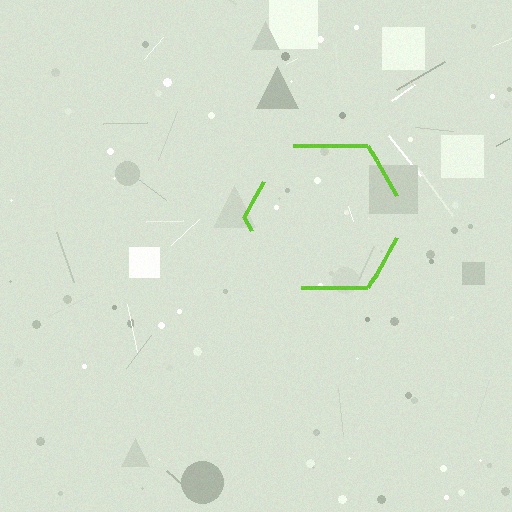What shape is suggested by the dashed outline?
The dashed outline suggests a hexagon.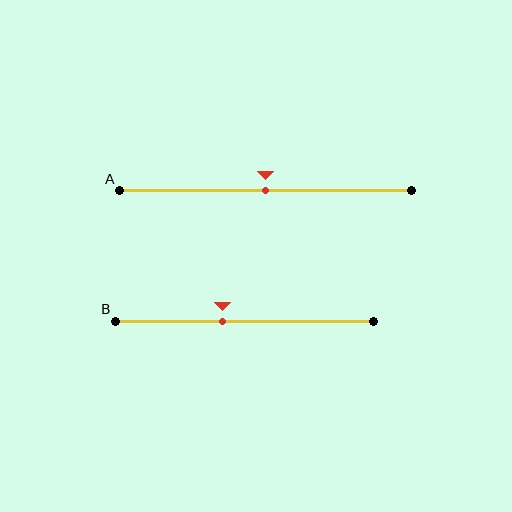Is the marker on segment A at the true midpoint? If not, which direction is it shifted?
Yes, the marker on segment A is at the true midpoint.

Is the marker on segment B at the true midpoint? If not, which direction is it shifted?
No, the marker on segment B is shifted to the left by about 9% of the segment length.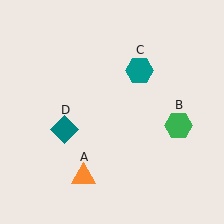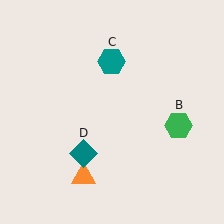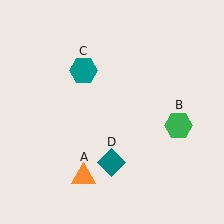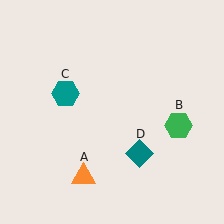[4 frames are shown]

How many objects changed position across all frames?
2 objects changed position: teal hexagon (object C), teal diamond (object D).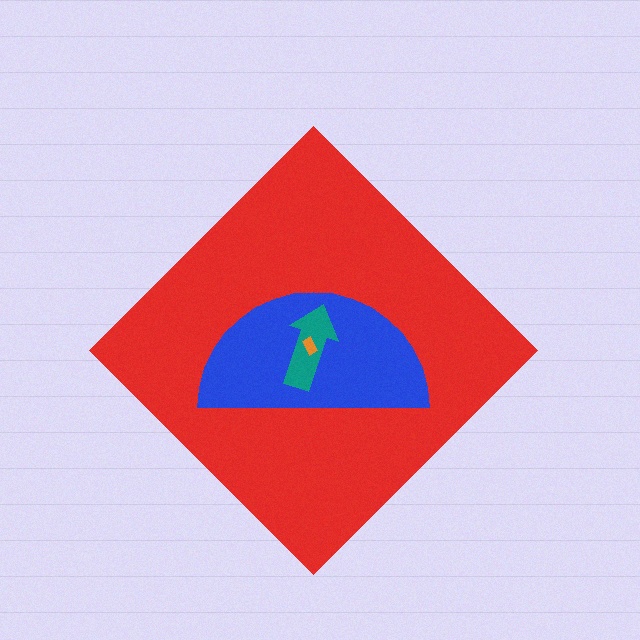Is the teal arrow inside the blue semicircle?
Yes.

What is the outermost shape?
The red diamond.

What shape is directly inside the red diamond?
The blue semicircle.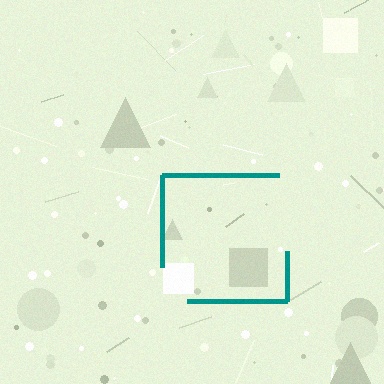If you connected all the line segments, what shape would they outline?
They would outline a square.